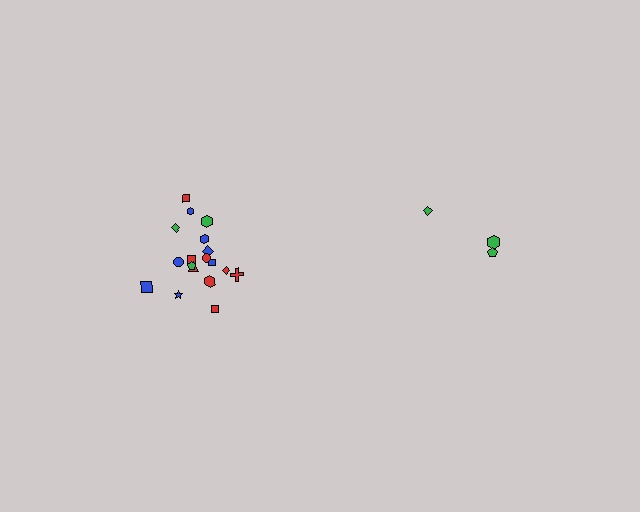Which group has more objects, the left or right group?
The left group.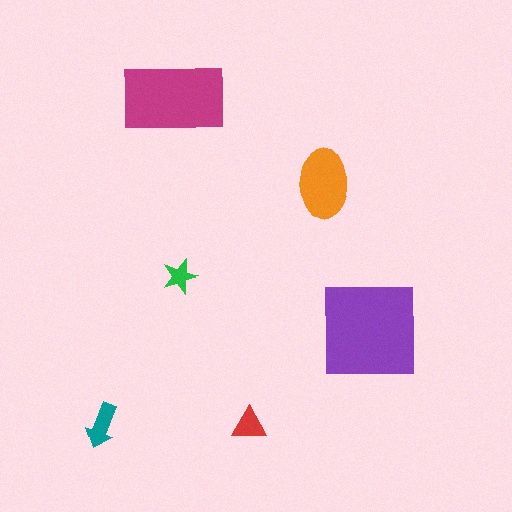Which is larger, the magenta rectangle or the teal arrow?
The magenta rectangle.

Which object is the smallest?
The green star.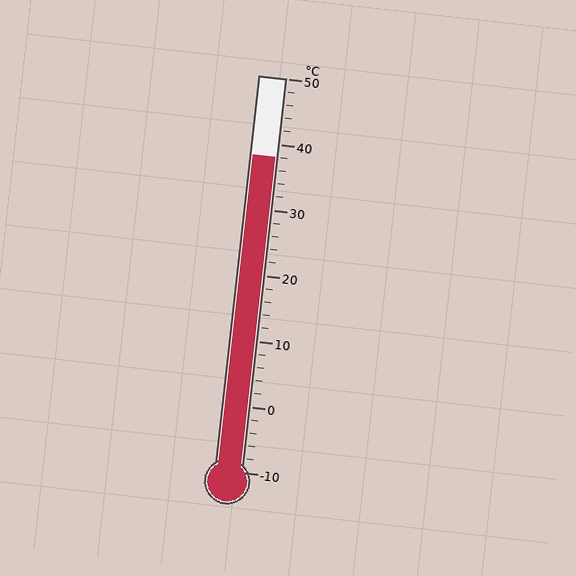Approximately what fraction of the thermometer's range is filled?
The thermometer is filled to approximately 80% of its range.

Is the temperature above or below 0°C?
The temperature is above 0°C.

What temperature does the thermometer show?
The thermometer shows approximately 38°C.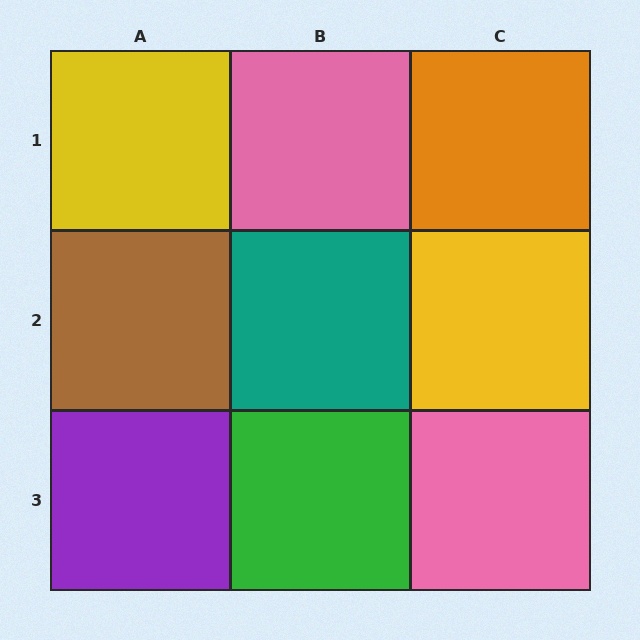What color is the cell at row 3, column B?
Green.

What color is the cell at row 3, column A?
Purple.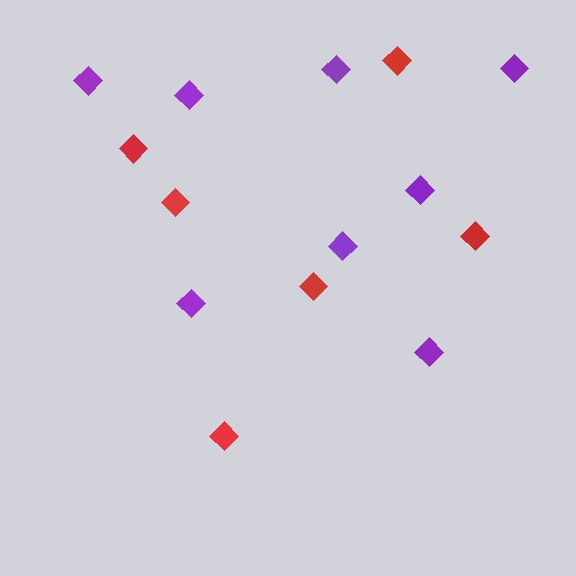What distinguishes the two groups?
There are 2 groups: one group of red diamonds (6) and one group of purple diamonds (8).